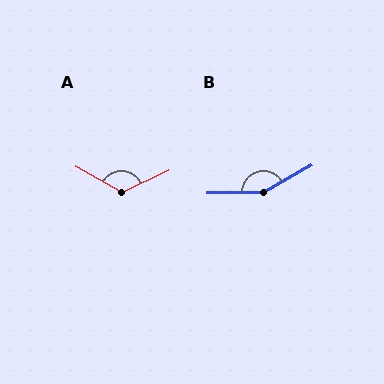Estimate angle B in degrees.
Approximately 151 degrees.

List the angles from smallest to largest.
A (126°), B (151°).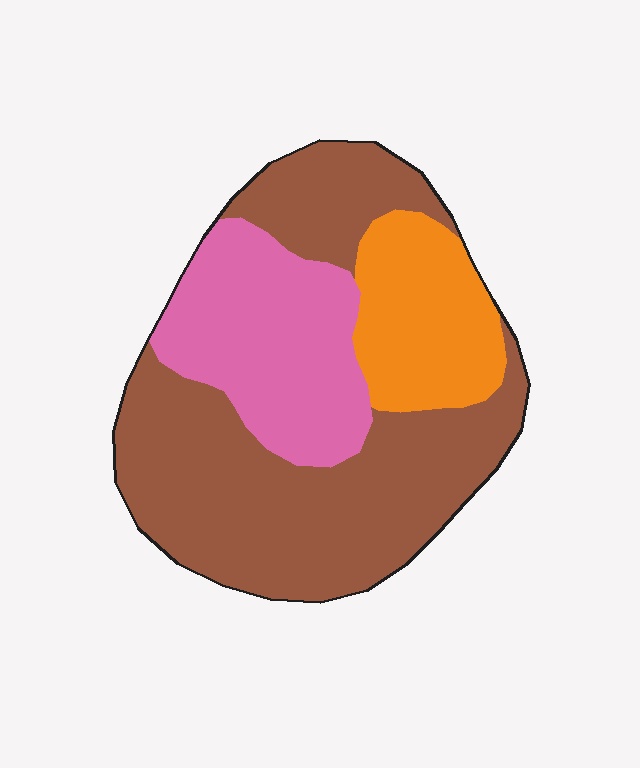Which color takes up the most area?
Brown, at roughly 55%.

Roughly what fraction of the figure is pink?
Pink takes up about one quarter (1/4) of the figure.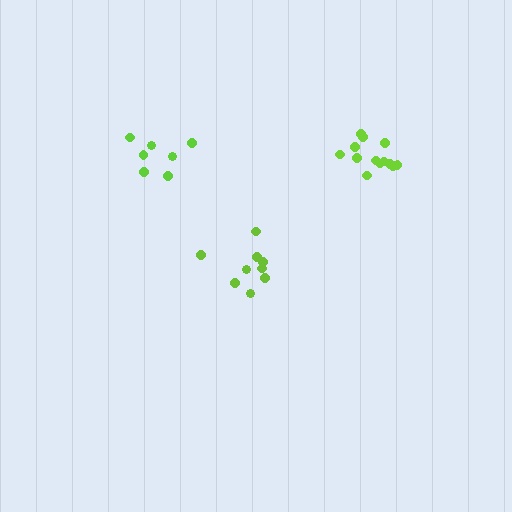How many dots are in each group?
Group 1: 13 dots, Group 2: 9 dots, Group 3: 7 dots (29 total).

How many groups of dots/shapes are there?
There are 3 groups.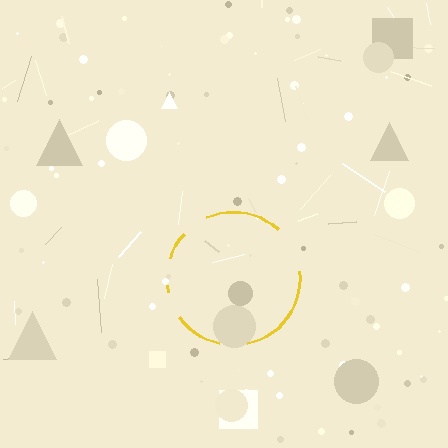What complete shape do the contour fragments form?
The contour fragments form a circle.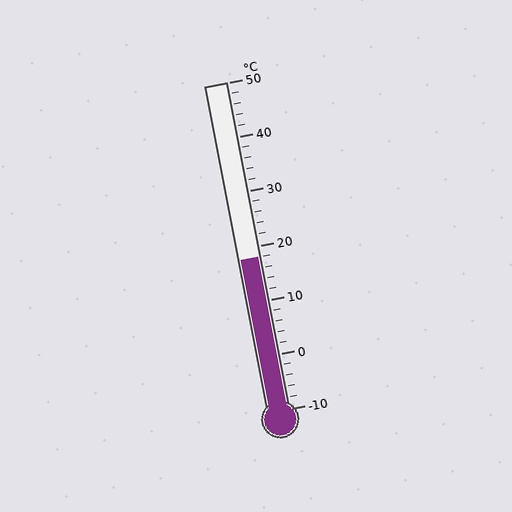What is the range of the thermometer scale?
The thermometer scale ranges from -10°C to 50°C.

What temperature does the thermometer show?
The thermometer shows approximately 18°C.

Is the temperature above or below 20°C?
The temperature is below 20°C.